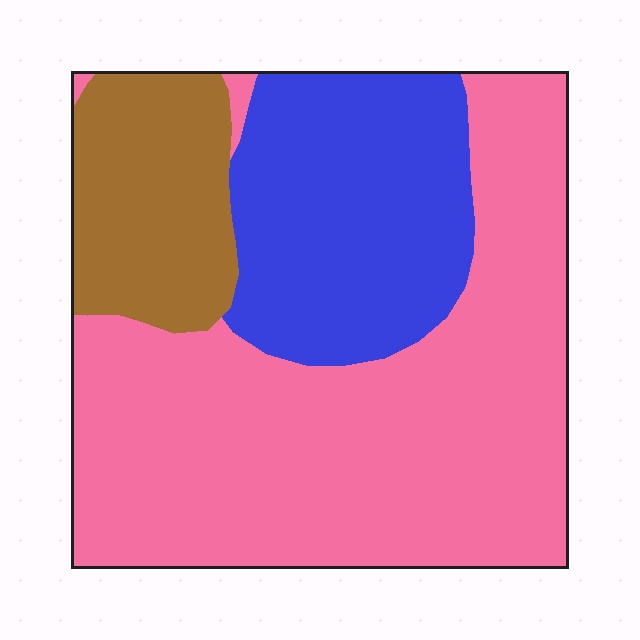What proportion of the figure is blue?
Blue covers about 25% of the figure.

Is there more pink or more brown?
Pink.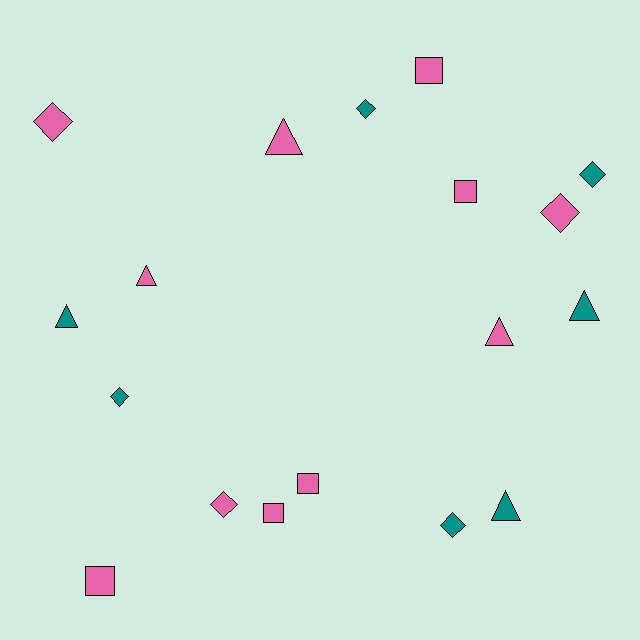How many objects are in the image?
There are 18 objects.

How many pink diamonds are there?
There are 3 pink diamonds.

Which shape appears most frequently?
Diamond, with 7 objects.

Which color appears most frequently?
Pink, with 11 objects.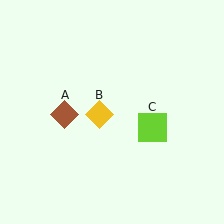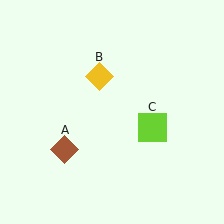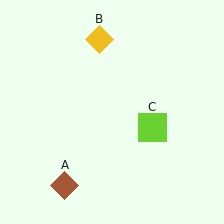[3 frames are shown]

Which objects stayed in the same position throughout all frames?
Lime square (object C) remained stationary.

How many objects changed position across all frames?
2 objects changed position: brown diamond (object A), yellow diamond (object B).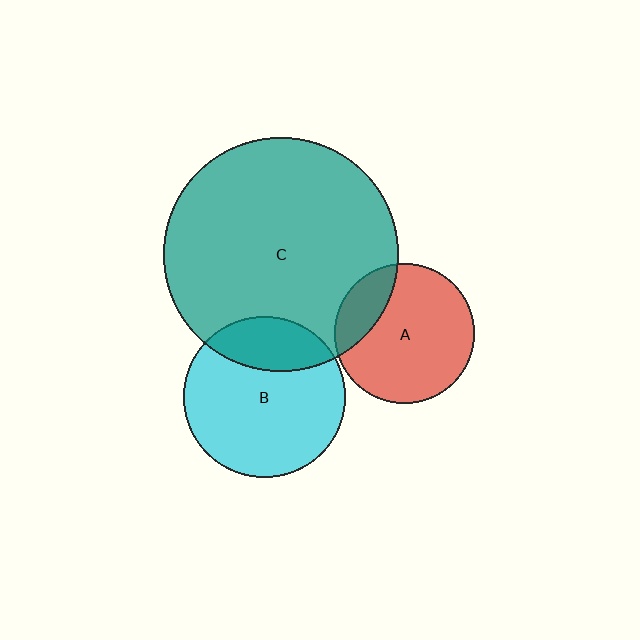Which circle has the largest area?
Circle C (teal).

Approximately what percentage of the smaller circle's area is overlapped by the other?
Approximately 25%.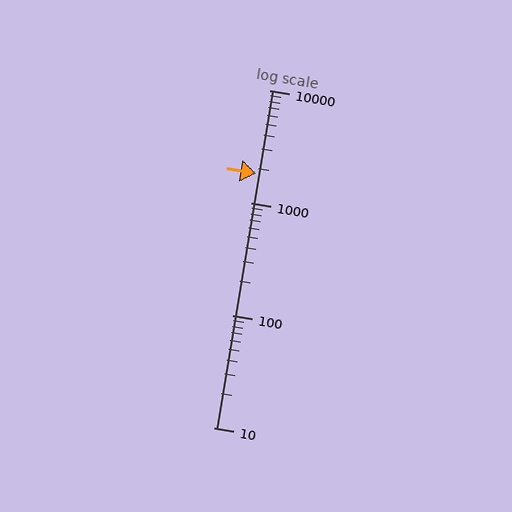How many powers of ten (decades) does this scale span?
The scale spans 3 decades, from 10 to 10000.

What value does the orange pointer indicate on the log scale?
The pointer indicates approximately 1800.